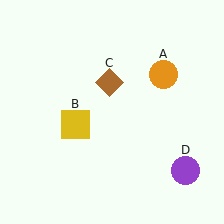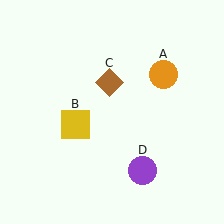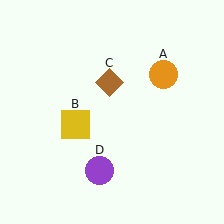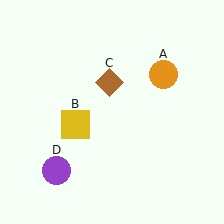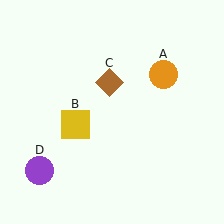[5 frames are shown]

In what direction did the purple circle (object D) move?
The purple circle (object D) moved left.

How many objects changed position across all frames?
1 object changed position: purple circle (object D).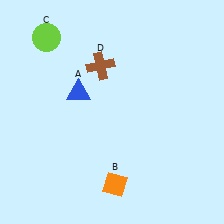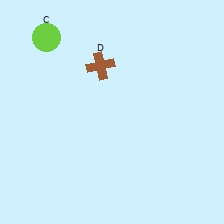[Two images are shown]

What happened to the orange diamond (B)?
The orange diamond (B) was removed in Image 2. It was in the bottom-right area of Image 1.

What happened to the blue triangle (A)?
The blue triangle (A) was removed in Image 2. It was in the top-left area of Image 1.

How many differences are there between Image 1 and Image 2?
There are 2 differences between the two images.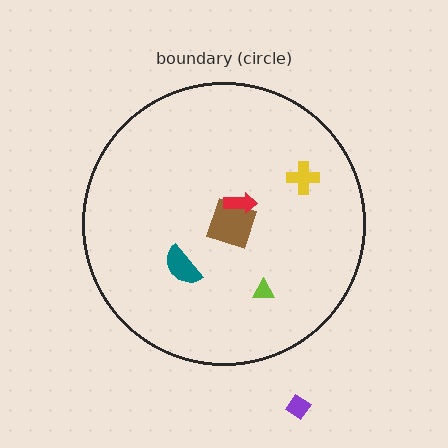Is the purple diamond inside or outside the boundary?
Outside.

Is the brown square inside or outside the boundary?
Inside.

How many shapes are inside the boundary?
5 inside, 1 outside.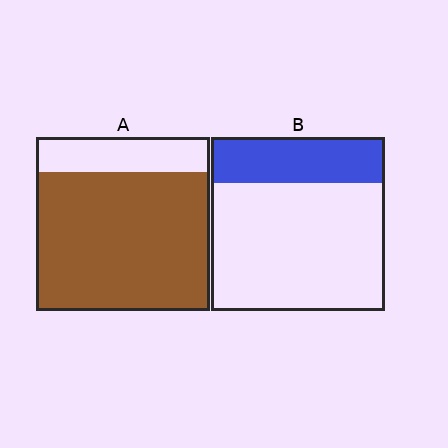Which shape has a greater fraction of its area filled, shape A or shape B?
Shape A.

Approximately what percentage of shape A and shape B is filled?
A is approximately 80% and B is approximately 25%.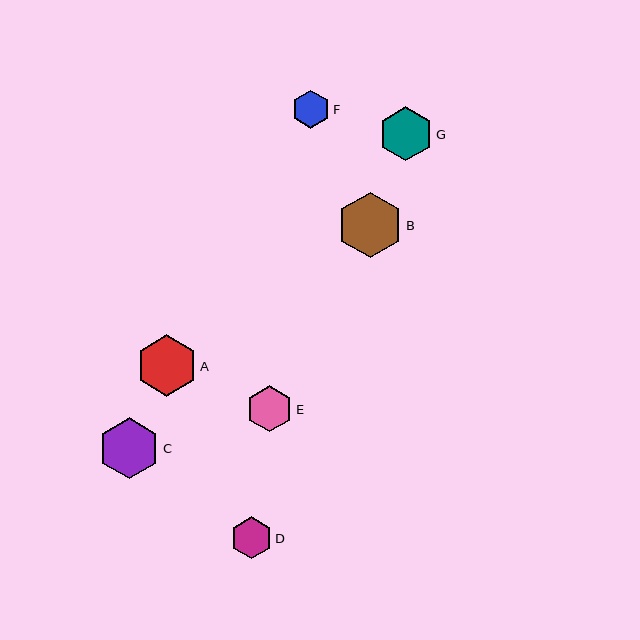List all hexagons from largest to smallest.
From largest to smallest: B, C, A, G, E, D, F.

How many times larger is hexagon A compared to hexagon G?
Hexagon A is approximately 1.1 times the size of hexagon G.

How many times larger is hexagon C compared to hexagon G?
Hexagon C is approximately 1.1 times the size of hexagon G.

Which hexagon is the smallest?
Hexagon F is the smallest with a size of approximately 38 pixels.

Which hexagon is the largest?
Hexagon B is the largest with a size of approximately 66 pixels.